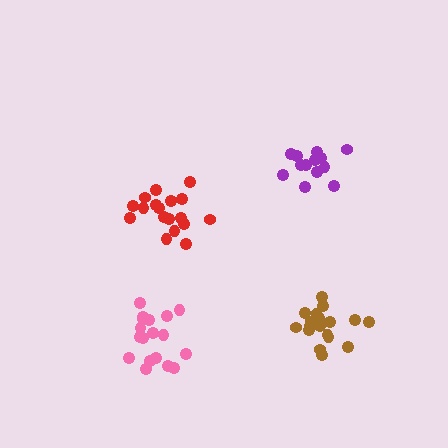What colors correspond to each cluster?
The clusters are colored: brown, red, pink, purple.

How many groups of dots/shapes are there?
There are 4 groups.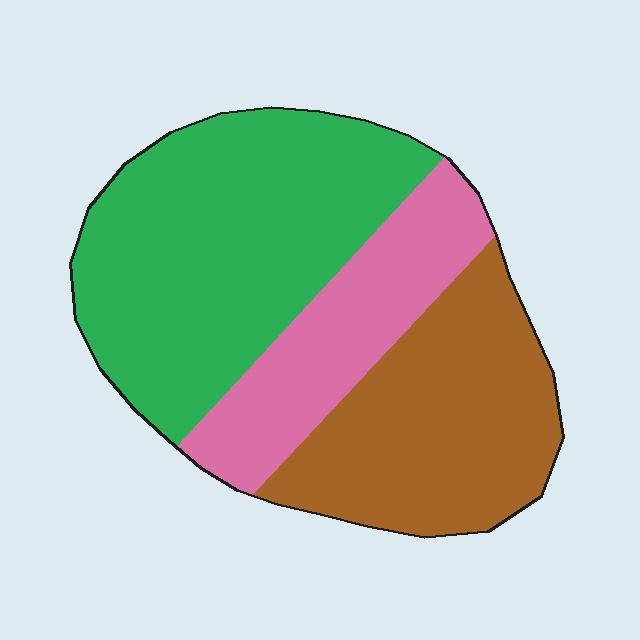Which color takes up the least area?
Pink, at roughly 20%.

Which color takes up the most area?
Green, at roughly 45%.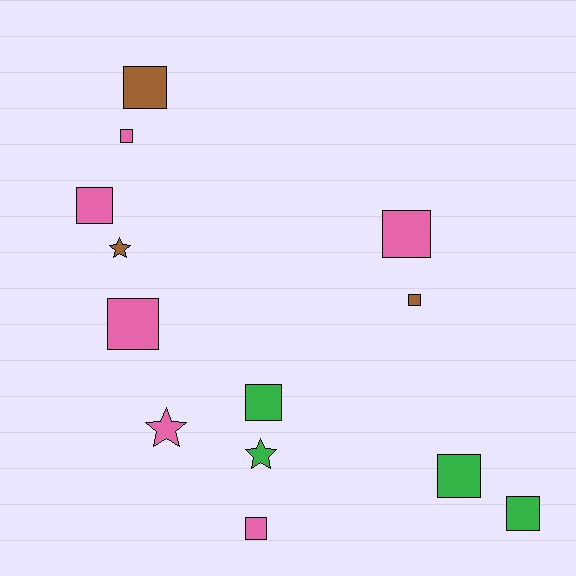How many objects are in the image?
There are 13 objects.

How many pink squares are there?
There are 5 pink squares.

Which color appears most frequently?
Pink, with 6 objects.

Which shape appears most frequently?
Square, with 10 objects.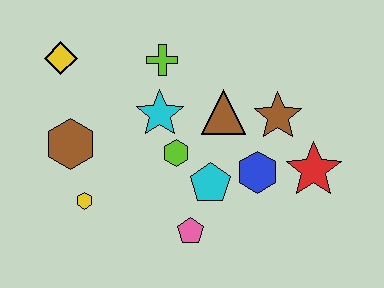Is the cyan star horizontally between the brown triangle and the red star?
No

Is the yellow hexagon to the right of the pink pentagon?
No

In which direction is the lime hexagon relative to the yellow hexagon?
The lime hexagon is to the right of the yellow hexagon.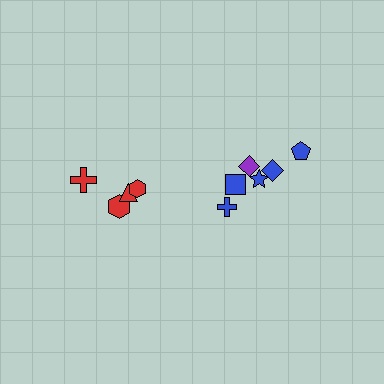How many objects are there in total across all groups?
There are 10 objects.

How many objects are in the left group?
There are 4 objects.